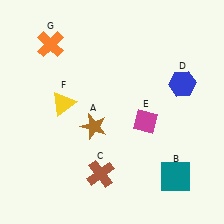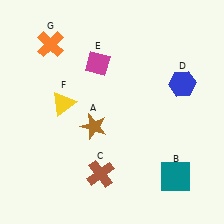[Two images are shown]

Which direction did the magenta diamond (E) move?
The magenta diamond (E) moved up.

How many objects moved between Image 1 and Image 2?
1 object moved between the two images.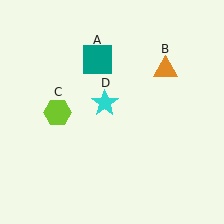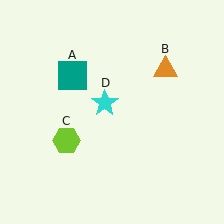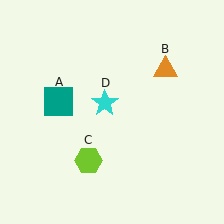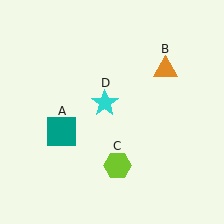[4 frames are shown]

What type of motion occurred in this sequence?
The teal square (object A), lime hexagon (object C) rotated counterclockwise around the center of the scene.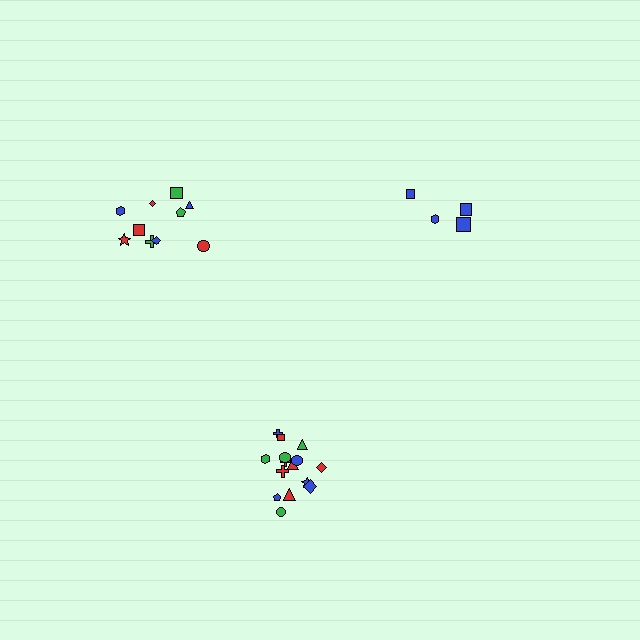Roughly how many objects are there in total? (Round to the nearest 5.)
Roughly 30 objects in total.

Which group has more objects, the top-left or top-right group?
The top-left group.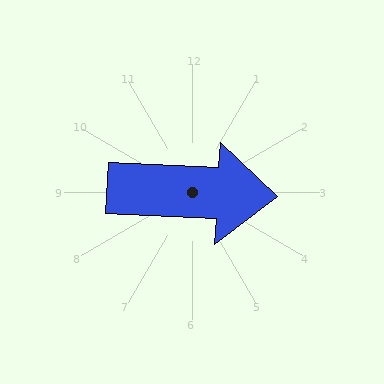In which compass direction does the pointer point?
East.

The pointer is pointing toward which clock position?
Roughly 3 o'clock.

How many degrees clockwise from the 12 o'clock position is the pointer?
Approximately 93 degrees.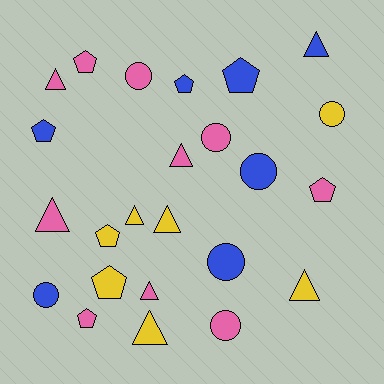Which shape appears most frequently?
Triangle, with 9 objects.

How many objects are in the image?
There are 24 objects.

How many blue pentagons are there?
There are 3 blue pentagons.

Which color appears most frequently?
Pink, with 10 objects.